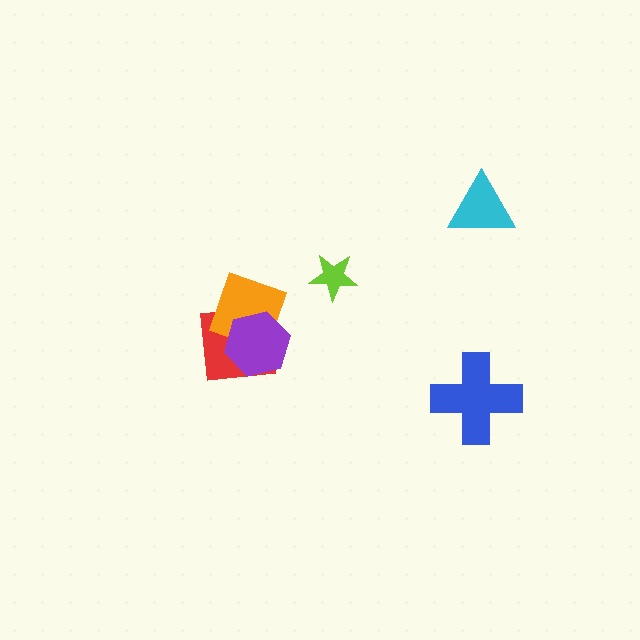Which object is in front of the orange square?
The purple hexagon is in front of the orange square.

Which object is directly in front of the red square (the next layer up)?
The orange square is directly in front of the red square.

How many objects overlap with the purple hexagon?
2 objects overlap with the purple hexagon.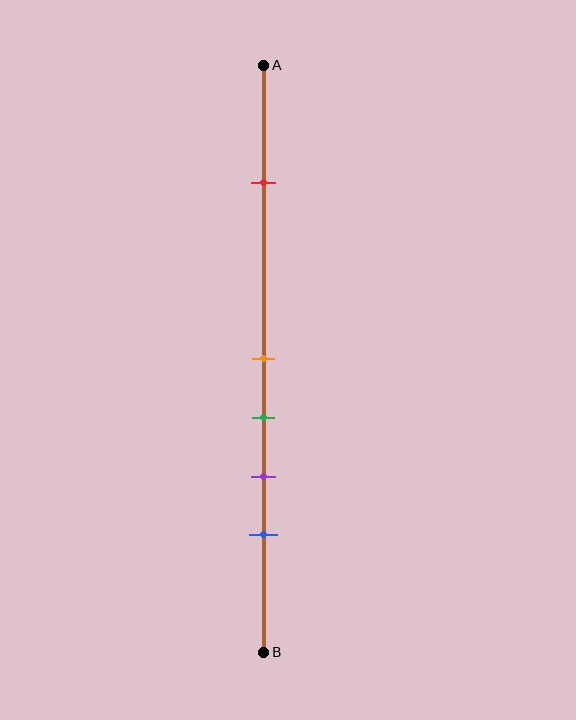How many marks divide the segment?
There are 5 marks dividing the segment.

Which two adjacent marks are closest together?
The orange and green marks are the closest adjacent pair.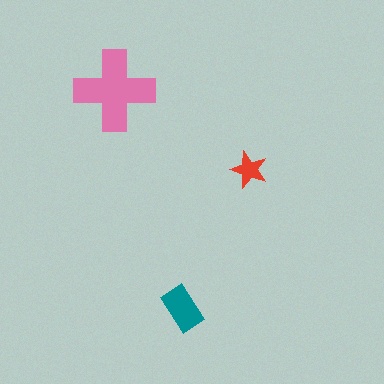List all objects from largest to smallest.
The pink cross, the teal rectangle, the red star.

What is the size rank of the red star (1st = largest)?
3rd.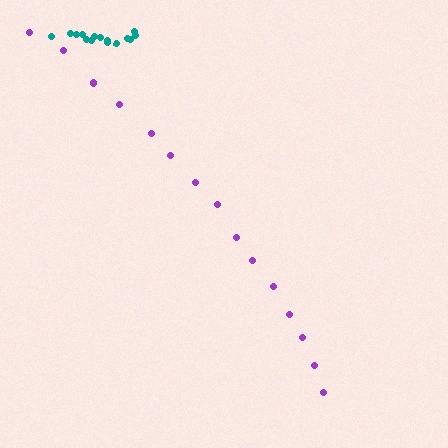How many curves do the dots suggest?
There are 2 distinct paths.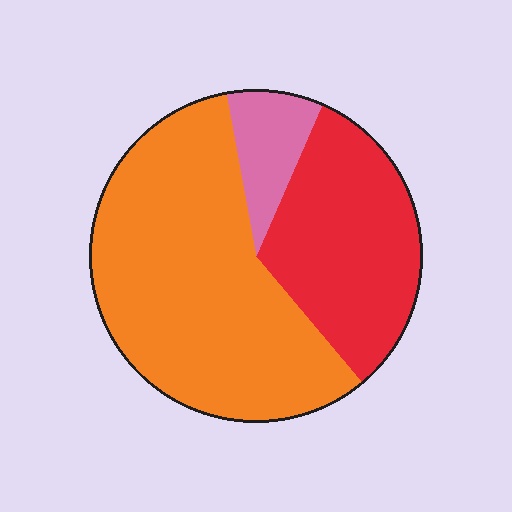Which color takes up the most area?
Orange, at roughly 60%.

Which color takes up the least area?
Pink, at roughly 10%.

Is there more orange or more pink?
Orange.